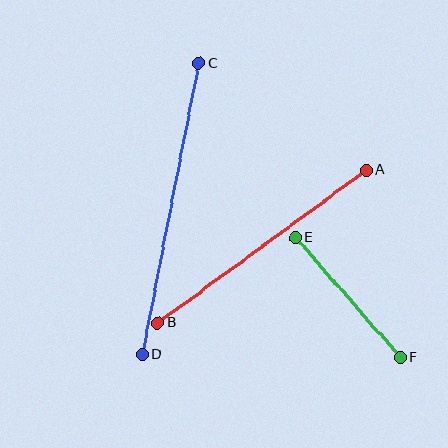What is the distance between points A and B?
The distance is approximately 258 pixels.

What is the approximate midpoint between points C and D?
The midpoint is at approximately (171, 209) pixels.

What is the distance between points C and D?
The distance is approximately 296 pixels.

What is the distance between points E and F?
The distance is approximately 159 pixels.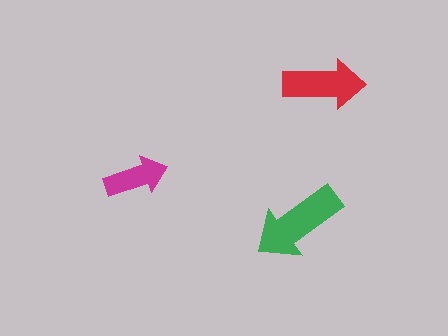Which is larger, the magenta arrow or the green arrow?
The green one.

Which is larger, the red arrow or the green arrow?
The green one.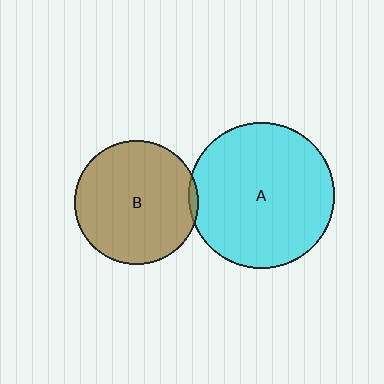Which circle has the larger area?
Circle A (cyan).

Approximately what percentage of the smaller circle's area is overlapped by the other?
Approximately 5%.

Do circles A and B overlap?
Yes.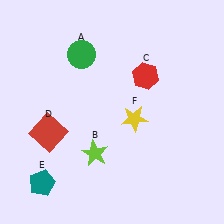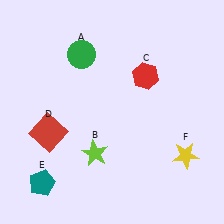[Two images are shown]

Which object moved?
The yellow star (F) moved right.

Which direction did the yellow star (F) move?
The yellow star (F) moved right.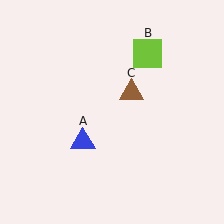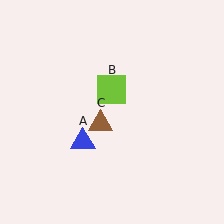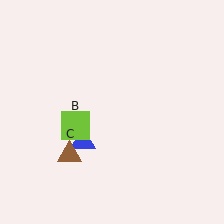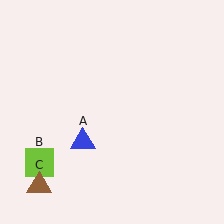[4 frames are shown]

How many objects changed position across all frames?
2 objects changed position: lime square (object B), brown triangle (object C).